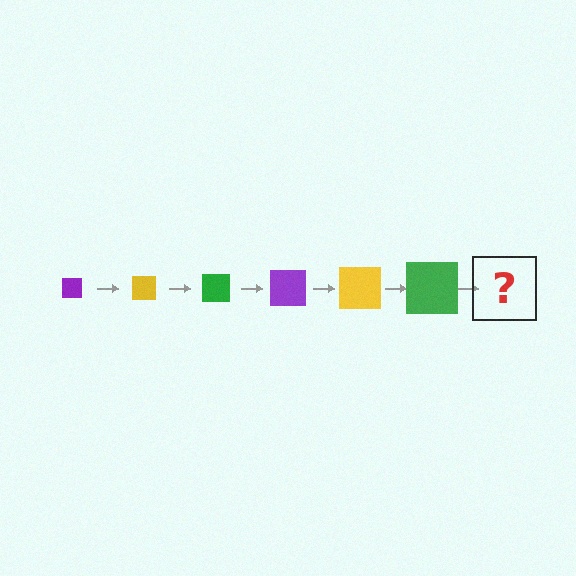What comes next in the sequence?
The next element should be a purple square, larger than the previous one.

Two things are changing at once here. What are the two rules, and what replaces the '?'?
The two rules are that the square grows larger each step and the color cycles through purple, yellow, and green. The '?' should be a purple square, larger than the previous one.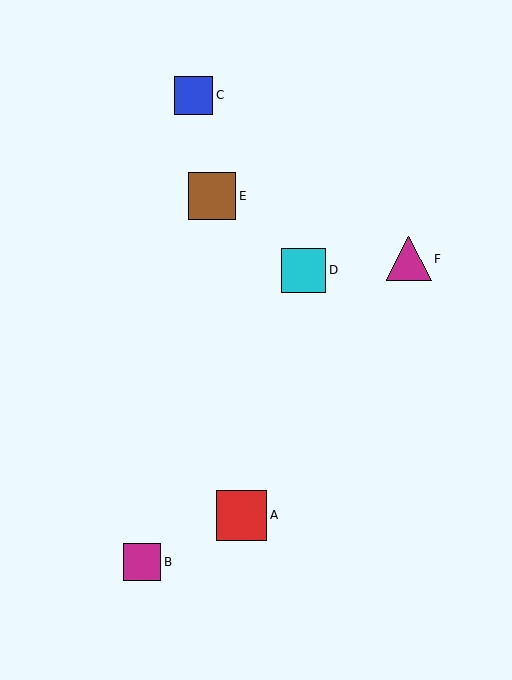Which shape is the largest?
The red square (labeled A) is the largest.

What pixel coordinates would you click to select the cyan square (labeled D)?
Click at (303, 270) to select the cyan square D.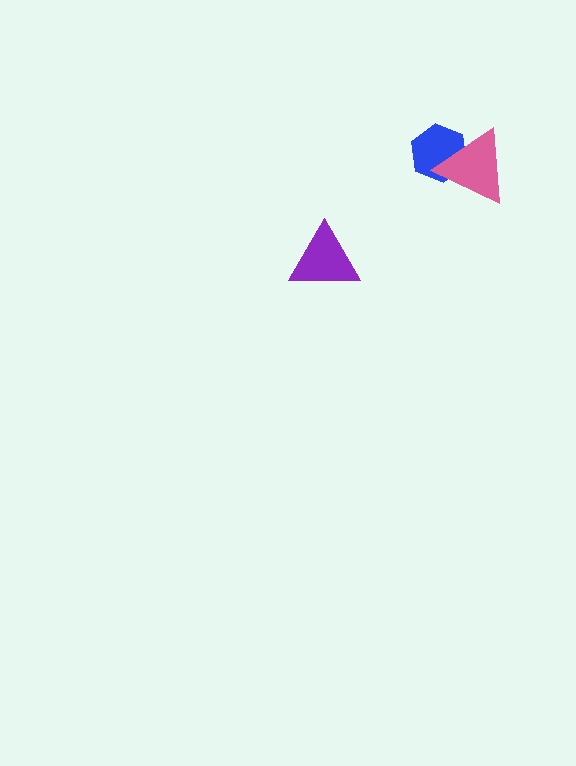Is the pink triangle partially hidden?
No, no other shape covers it.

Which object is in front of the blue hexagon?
The pink triangle is in front of the blue hexagon.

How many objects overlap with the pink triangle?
1 object overlaps with the pink triangle.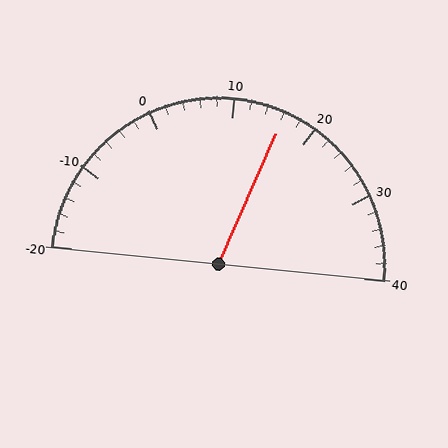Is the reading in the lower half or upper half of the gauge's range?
The reading is in the upper half of the range (-20 to 40).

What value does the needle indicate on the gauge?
The needle indicates approximately 16.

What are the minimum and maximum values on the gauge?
The gauge ranges from -20 to 40.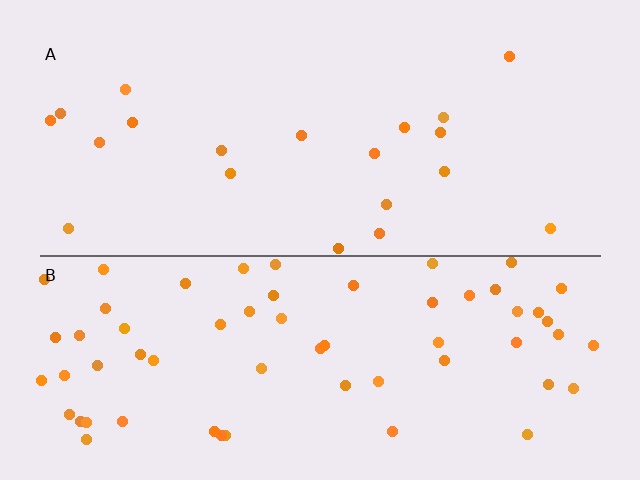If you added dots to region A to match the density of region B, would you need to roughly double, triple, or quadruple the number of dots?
Approximately triple.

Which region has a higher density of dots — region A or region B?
B (the bottom).